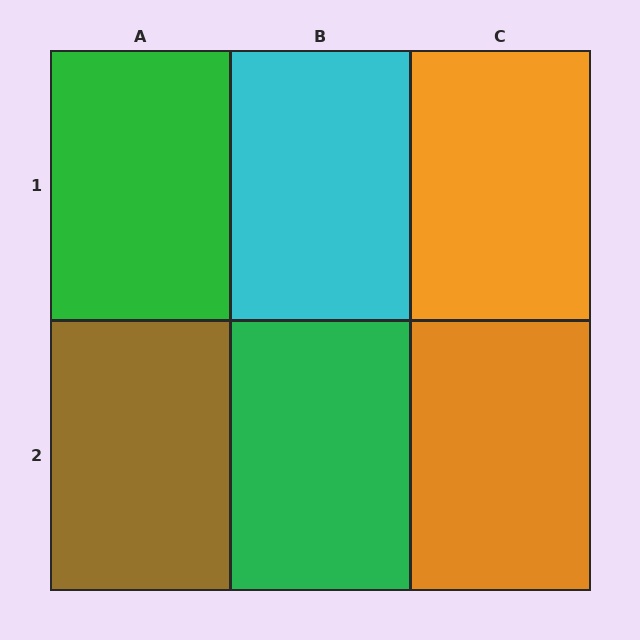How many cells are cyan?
1 cell is cyan.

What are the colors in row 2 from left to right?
Brown, green, orange.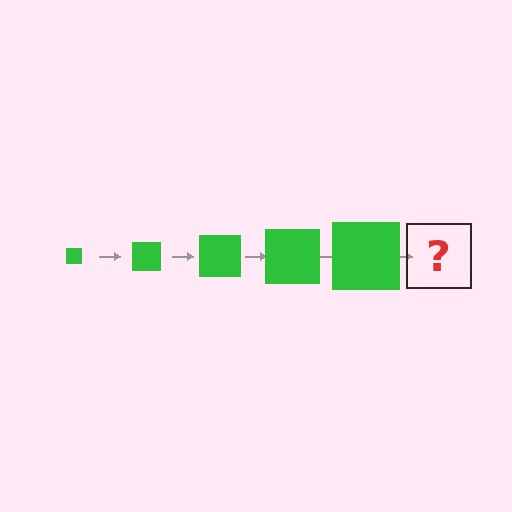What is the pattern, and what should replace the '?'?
The pattern is that the square gets progressively larger each step. The '?' should be a green square, larger than the previous one.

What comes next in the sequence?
The next element should be a green square, larger than the previous one.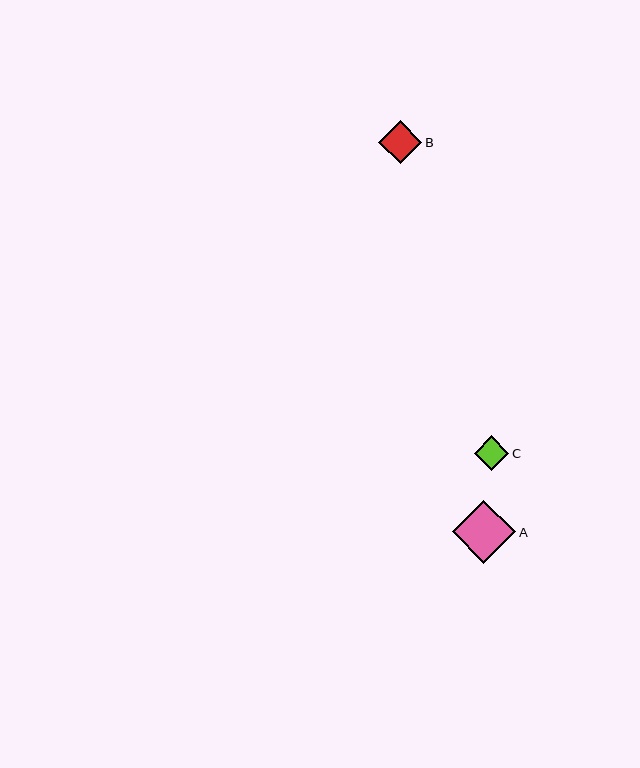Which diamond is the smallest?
Diamond C is the smallest with a size of approximately 35 pixels.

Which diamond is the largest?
Diamond A is the largest with a size of approximately 63 pixels.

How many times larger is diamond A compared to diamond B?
Diamond A is approximately 1.5 times the size of diamond B.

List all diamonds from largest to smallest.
From largest to smallest: A, B, C.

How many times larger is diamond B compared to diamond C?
Diamond B is approximately 1.2 times the size of diamond C.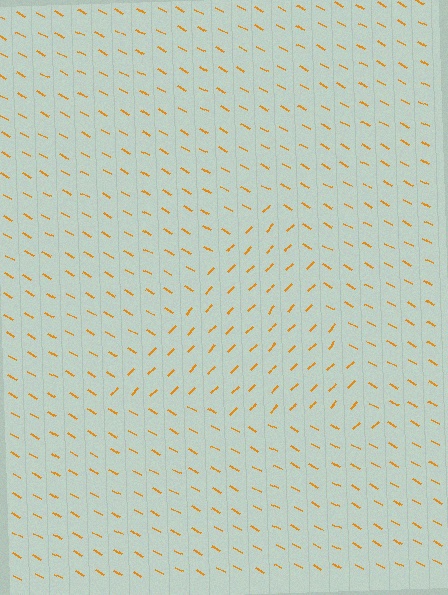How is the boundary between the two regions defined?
The boundary is defined purely by a change in line orientation (approximately 74 degrees difference). All lines are the same color and thickness.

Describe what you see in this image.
The image is filled with small orange line segments. A triangle region in the image has lines oriented differently from the surrounding lines, creating a visible texture boundary.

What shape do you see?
I see a triangle.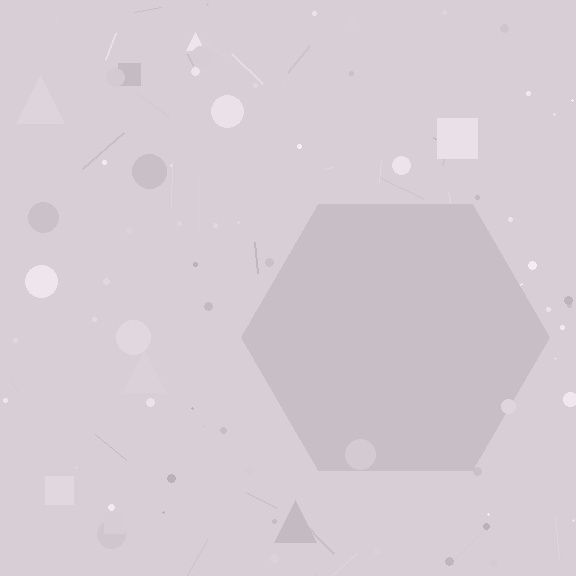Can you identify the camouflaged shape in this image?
The camouflaged shape is a hexagon.